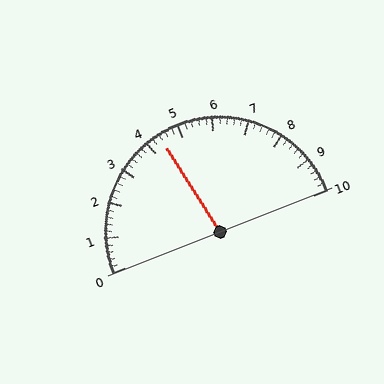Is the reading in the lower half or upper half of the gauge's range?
The reading is in the lower half of the range (0 to 10).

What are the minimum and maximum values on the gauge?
The gauge ranges from 0 to 10.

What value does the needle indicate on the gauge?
The needle indicates approximately 4.4.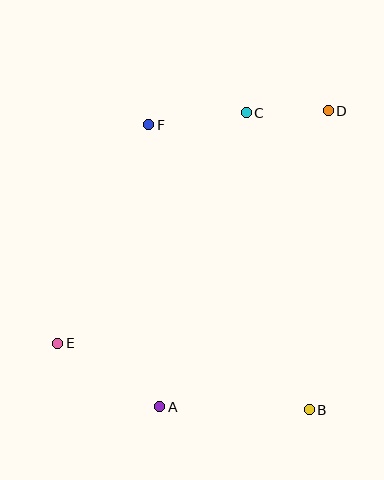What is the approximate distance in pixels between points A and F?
The distance between A and F is approximately 282 pixels.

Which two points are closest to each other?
Points C and D are closest to each other.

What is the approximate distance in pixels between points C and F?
The distance between C and F is approximately 99 pixels.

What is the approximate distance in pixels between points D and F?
The distance between D and F is approximately 180 pixels.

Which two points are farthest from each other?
Points D and E are farthest from each other.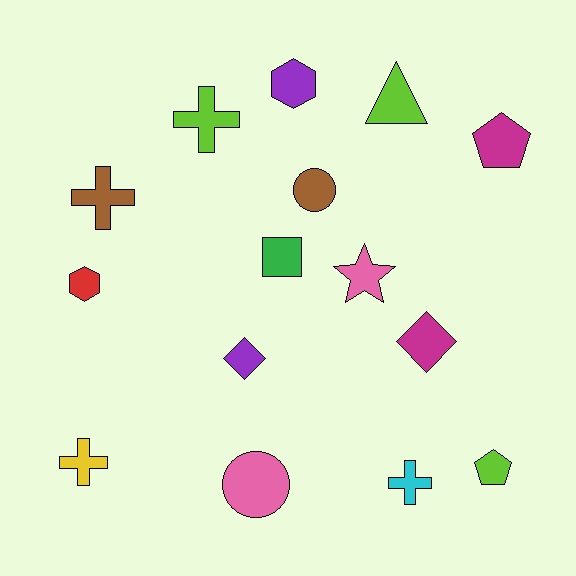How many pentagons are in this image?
There are 2 pentagons.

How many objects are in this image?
There are 15 objects.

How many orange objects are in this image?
There are no orange objects.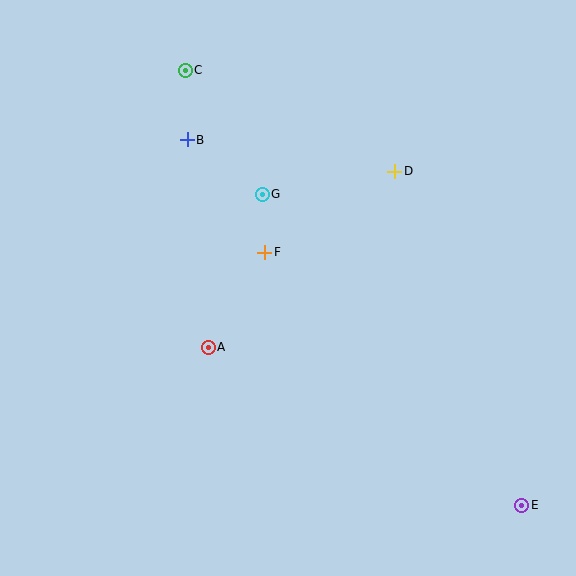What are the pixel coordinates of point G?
Point G is at (262, 194).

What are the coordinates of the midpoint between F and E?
The midpoint between F and E is at (393, 379).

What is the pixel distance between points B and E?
The distance between B and E is 495 pixels.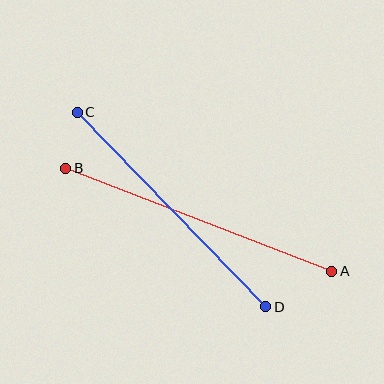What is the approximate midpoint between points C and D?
The midpoint is at approximately (172, 210) pixels.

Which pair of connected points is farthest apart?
Points A and B are farthest apart.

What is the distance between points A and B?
The distance is approximately 286 pixels.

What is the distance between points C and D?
The distance is approximately 271 pixels.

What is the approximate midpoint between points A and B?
The midpoint is at approximately (199, 220) pixels.